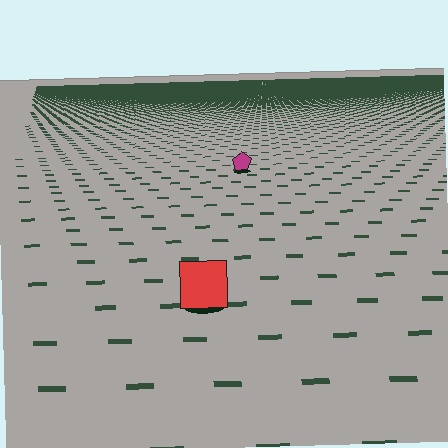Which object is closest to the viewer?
The red square is closest. The texture marks near it are larger and more spread out.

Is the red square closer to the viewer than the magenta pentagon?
Yes. The red square is closer — you can tell from the texture gradient: the ground texture is coarser near it.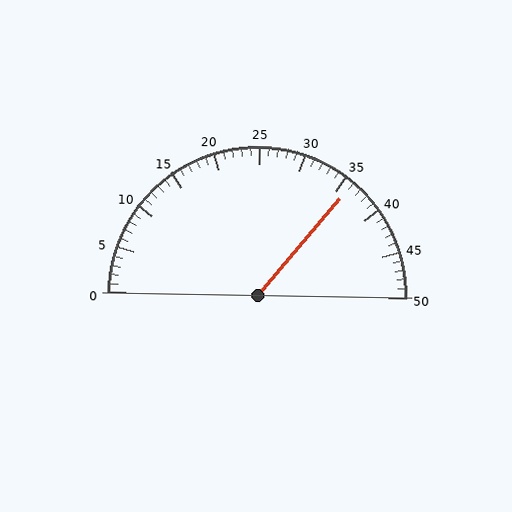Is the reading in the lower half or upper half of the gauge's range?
The reading is in the upper half of the range (0 to 50).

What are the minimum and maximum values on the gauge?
The gauge ranges from 0 to 50.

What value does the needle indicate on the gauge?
The needle indicates approximately 36.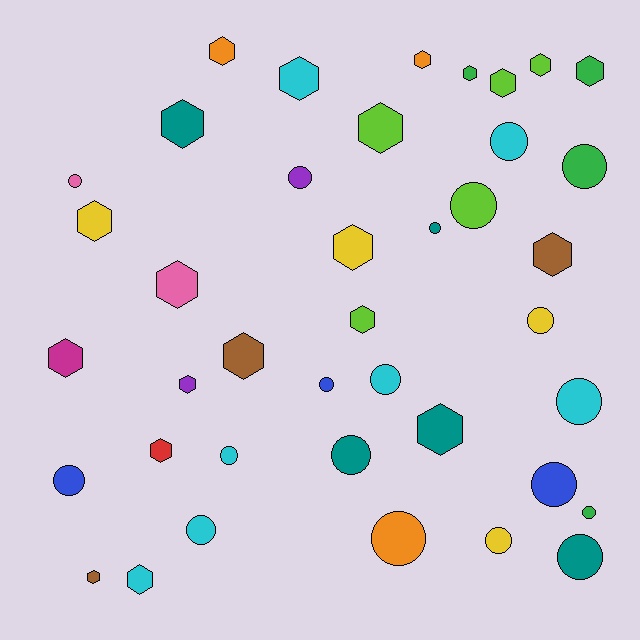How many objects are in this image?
There are 40 objects.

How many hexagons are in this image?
There are 21 hexagons.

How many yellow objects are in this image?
There are 4 yellow objects.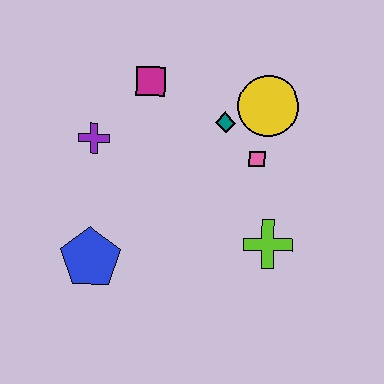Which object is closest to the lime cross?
The pink square is closest to the lime cross.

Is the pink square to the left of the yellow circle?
Yes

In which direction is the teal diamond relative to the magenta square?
The teal diamond is to the right of the magenta square.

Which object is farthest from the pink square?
The blue pentagon is farthest from the pink square.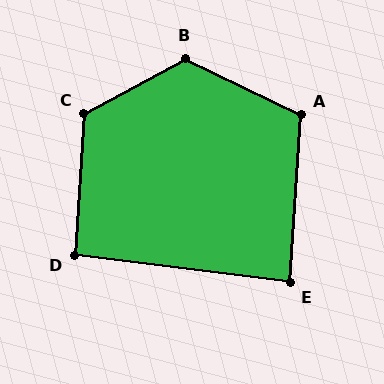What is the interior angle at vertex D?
Approximately 93 degrees (approximately right).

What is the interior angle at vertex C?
Approximately 122 degrees (obtuse).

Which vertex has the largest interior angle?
B, at approximately 126 degrees.